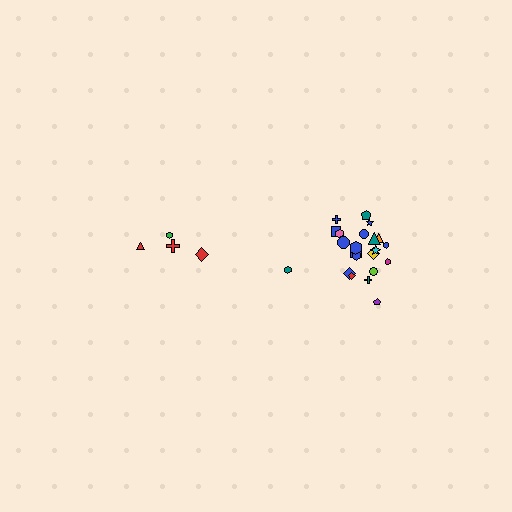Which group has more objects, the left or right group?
The right group.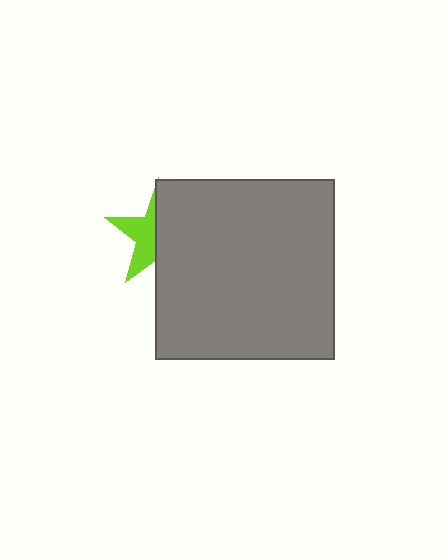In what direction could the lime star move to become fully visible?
The lime star could move left. That would shift it out from behind the gray square entirely.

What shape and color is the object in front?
The object in front is a gray square.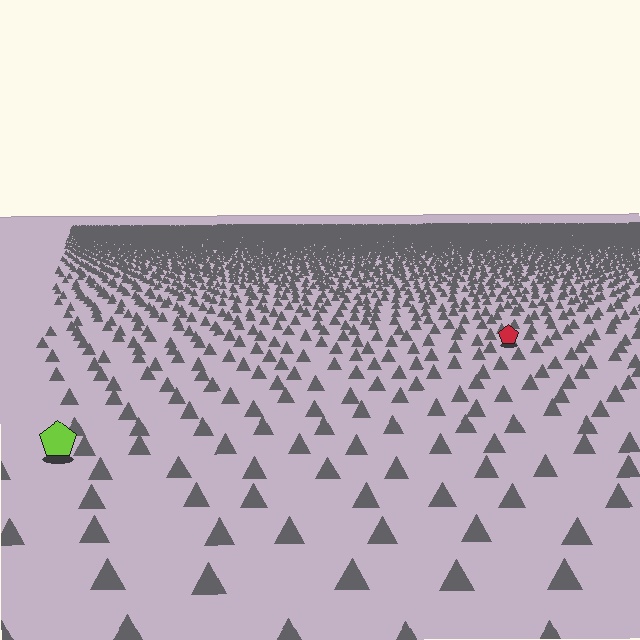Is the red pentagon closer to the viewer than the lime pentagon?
No. The lime pentagon is closer — you can tell from the texture gradient: the ground texture is coarser near it.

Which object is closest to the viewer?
The lime pentagon is closest. The texture marks near it are larger and more spread out.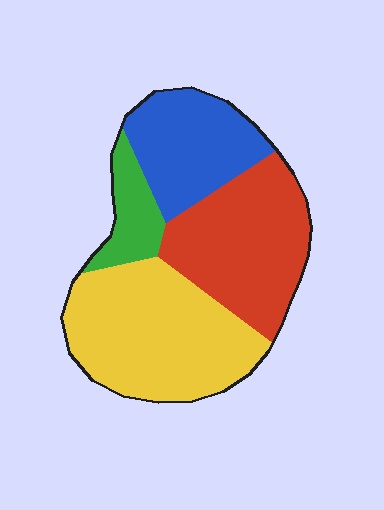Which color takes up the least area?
Green, at roughly 10%.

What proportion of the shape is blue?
Blue covers about 20% of the shape.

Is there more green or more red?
Red.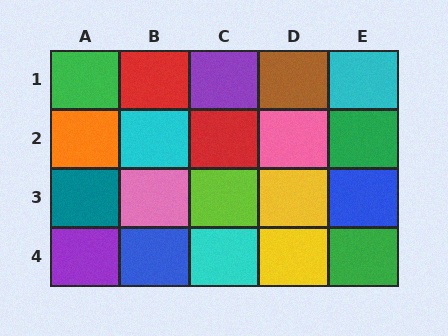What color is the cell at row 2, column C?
Red.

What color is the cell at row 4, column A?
Purple.